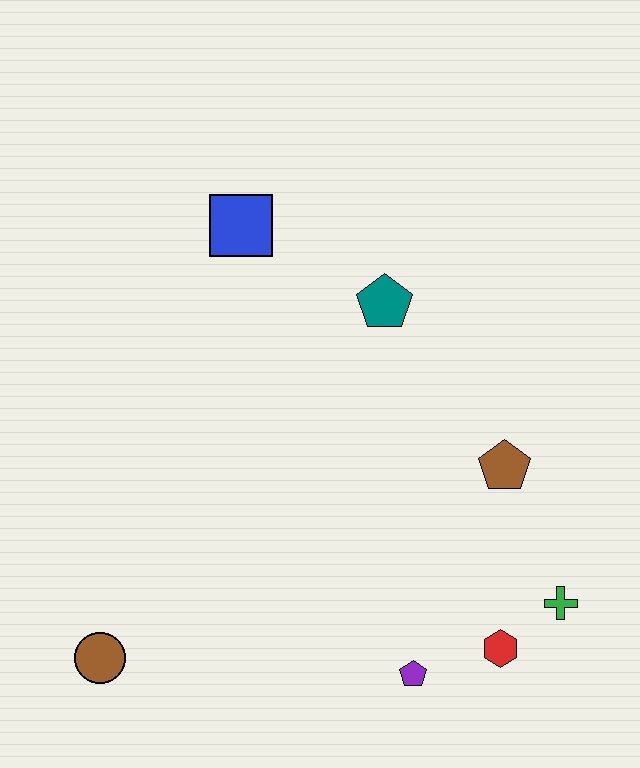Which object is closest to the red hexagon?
The green cross is closest to the red hexagon.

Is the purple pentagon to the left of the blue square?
No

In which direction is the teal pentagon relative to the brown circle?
The teal pentagon is above the brown circle.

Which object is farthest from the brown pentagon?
The brown circle is farthest from the brown pentagon.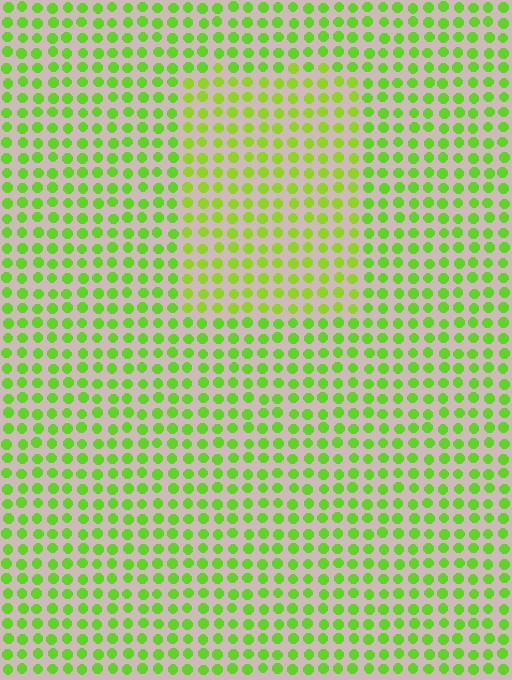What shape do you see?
I see a rectangle.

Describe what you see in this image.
The image is filled with small lime elements in a uniform arrangement. A rectangle-shaped region is visible where the elements are tinted to a slightly different hue, forming a subtle color boundary.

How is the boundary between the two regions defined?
The boundary is defined purely by a slight shift in hue (about 17 degrees). Spacing, size, and orientation are identical on both sides.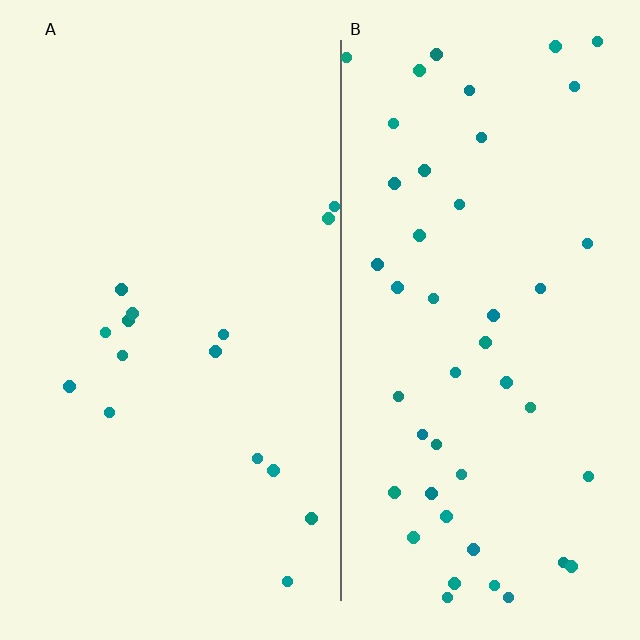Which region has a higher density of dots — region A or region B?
B (the right).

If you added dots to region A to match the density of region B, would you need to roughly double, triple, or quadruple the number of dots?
Approximately triple.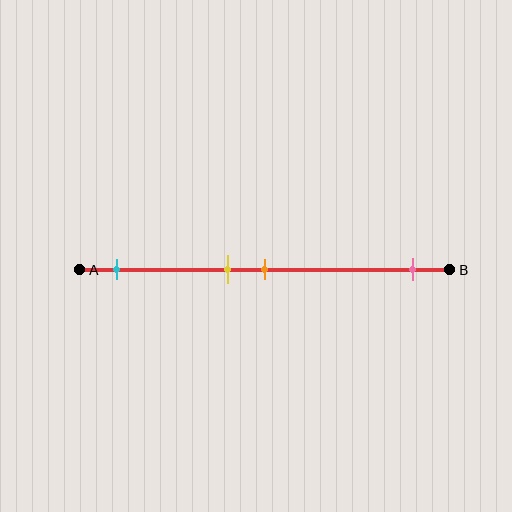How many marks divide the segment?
There are 4 marks dividing the segment.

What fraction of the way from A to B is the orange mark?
The orange mark is approximately 50% (0.5) of the way from A to B.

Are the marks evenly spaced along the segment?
No, the marks are not evenly spaced.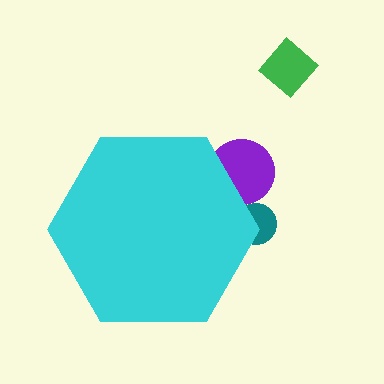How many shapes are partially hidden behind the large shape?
2 shapes are partially hidden.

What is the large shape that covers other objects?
A cyan hexagon.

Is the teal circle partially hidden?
Yes, the teal circle is partially hidden behind the cyan hexagon.